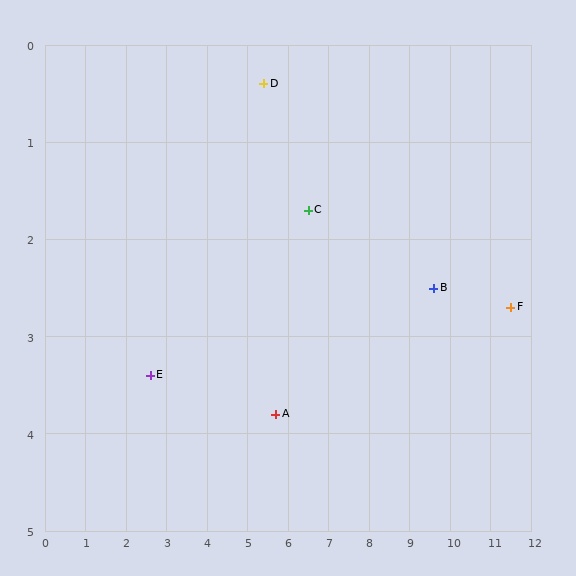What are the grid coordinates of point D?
Point D is at approximately (5.4, 0.4).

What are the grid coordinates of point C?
Point C is at approximately (6.5, 1.7).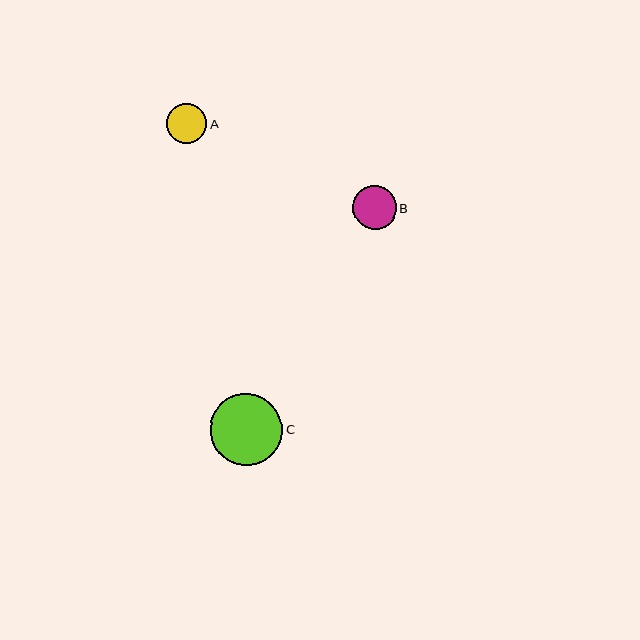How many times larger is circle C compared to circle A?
Circle C is approximately 1.8 times the size of circle A.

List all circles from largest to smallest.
From largest to smallest: C, B, A.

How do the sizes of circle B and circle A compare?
Circle B and circle A are approximately the same size.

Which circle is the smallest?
Circle A is the smallest with a size of approximately 40 pixels.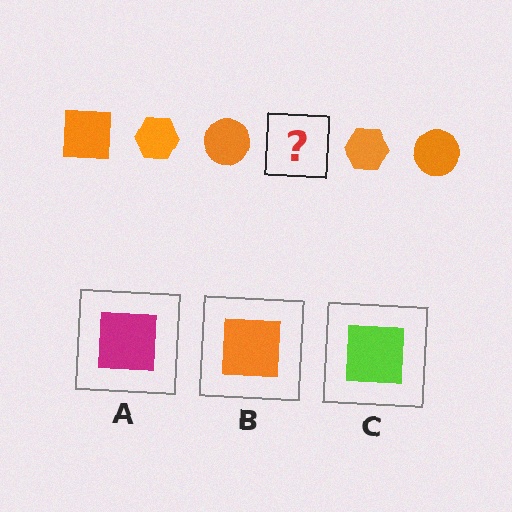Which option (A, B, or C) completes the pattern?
B.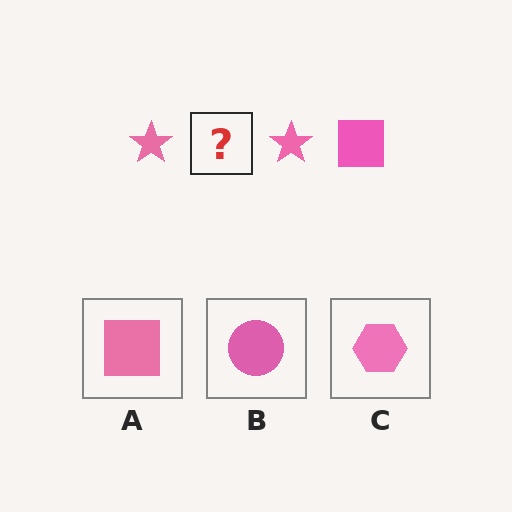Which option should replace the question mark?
Option A.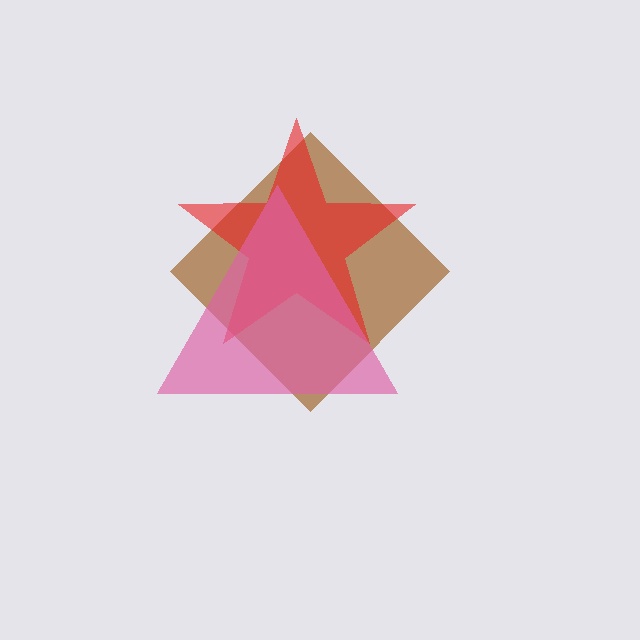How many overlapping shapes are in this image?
There are 3 overlapping shapes in the image.